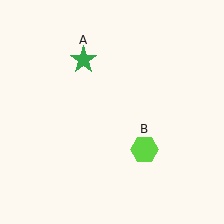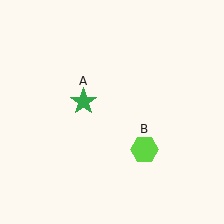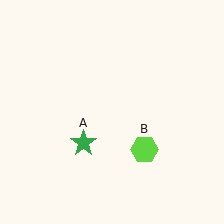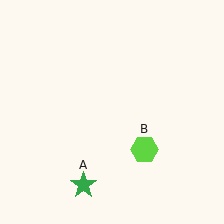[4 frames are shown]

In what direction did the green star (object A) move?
The green star (object A) moved down.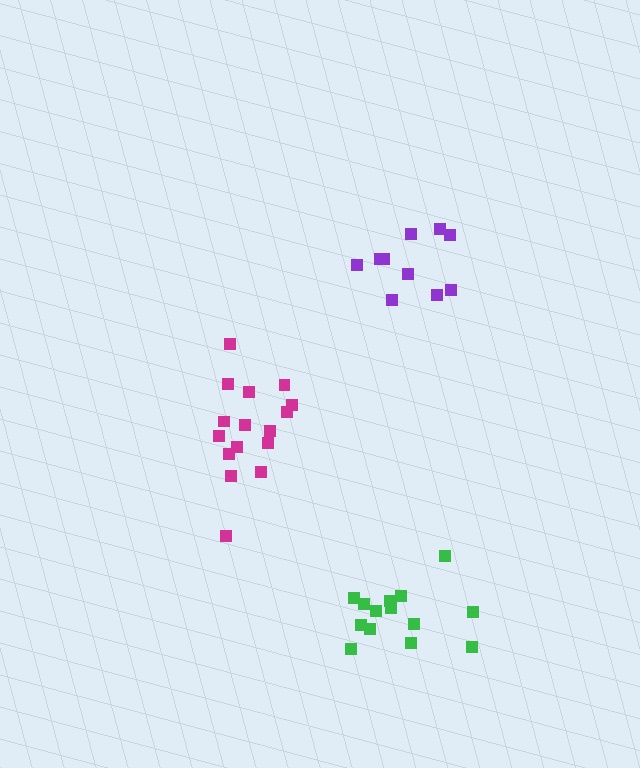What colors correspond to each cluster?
The clusters are colored: magenta, purple, green.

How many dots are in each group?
Group 1: 16 dots, Group 2: 10 dots, Group 3: 14 dots (40 total).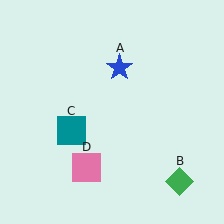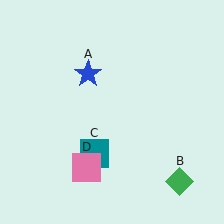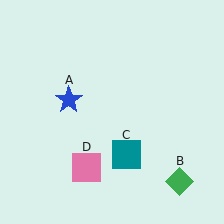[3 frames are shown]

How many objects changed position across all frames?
2 objects changed position: blue star (object A), teal square (object C).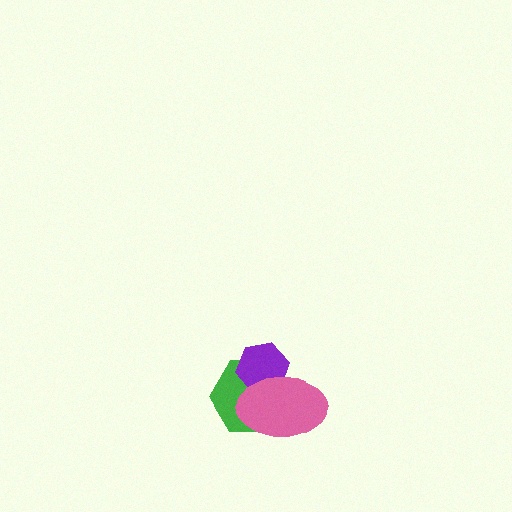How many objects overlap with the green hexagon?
2 objects overlap with the green hexagon.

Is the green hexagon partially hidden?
Yes, it is partially covered by another shape.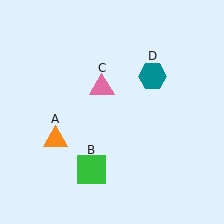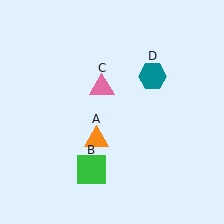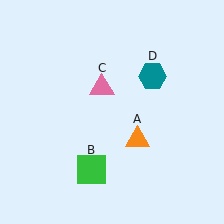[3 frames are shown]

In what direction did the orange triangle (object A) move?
The orange triangle (object A) moved right.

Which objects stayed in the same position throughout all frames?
Green square (object B) and pink triangle (object C) and teal hexagon (object D) remained stationary.